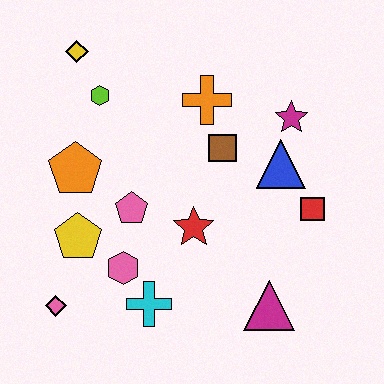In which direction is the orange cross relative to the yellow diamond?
The orange cross is to the right of the yellow diamond.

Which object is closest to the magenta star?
The blue triangle is closest to the magenta star.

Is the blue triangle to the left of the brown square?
No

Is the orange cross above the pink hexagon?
Yes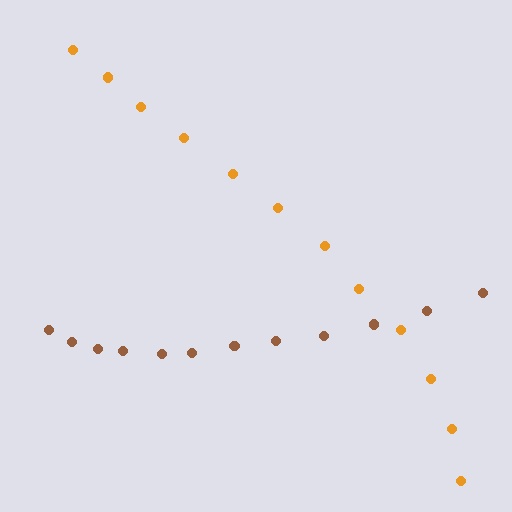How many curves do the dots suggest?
There are 2 distinct paths.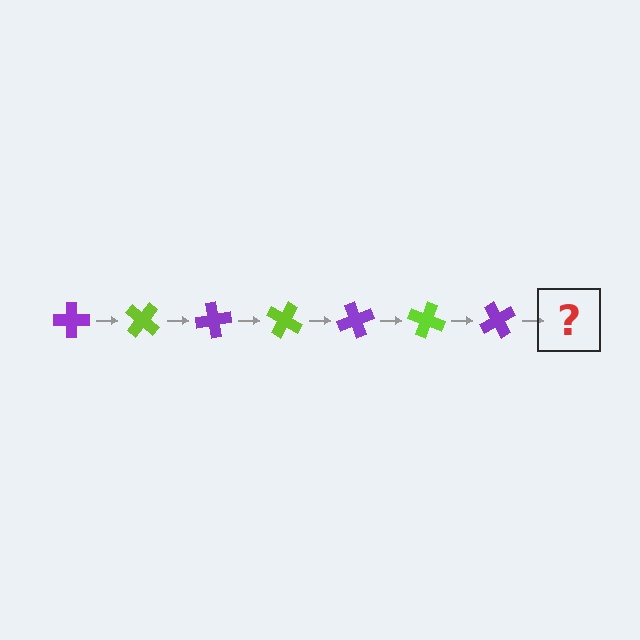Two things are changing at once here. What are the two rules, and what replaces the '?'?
The two rules are that it rotates 40 degrees each step and the color cycles through purple and lime. The '?' should be a lime cross, rotated 280 degrees from the start.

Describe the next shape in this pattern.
It should be a lime cross, rotated 280 degrees from the start.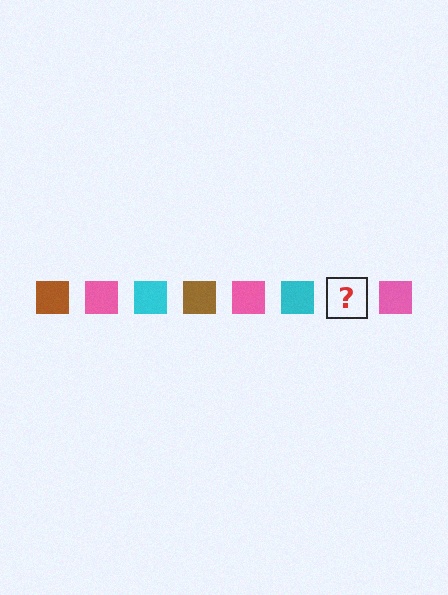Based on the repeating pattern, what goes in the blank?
The blank should be a brown square.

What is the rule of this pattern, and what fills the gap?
The rule is that the pattern cycles through brown, pink, cyan squares. The gap should be filled with a brown square.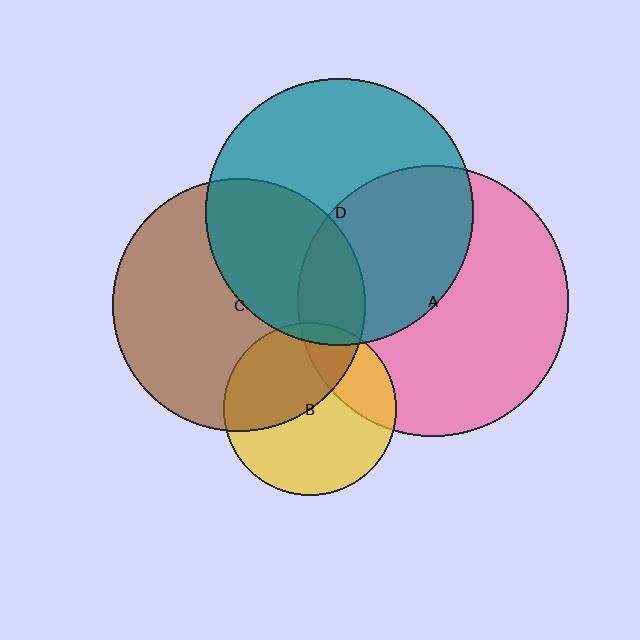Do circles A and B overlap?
Yes.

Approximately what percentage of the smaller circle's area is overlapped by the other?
Approximately 25%.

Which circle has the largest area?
Circle A (pink).